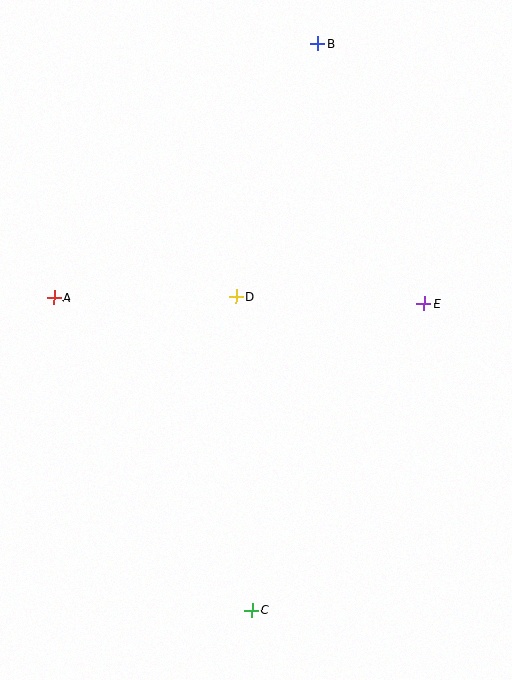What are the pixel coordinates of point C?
Point C is at (252, 610).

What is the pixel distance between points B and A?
The distance between B and A is 366 pixels.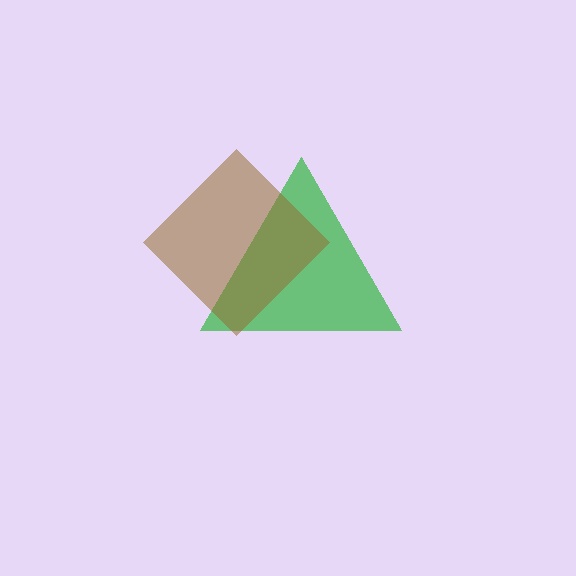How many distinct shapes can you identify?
There are 2 distinct shapes: a green triangle, a brown diamond.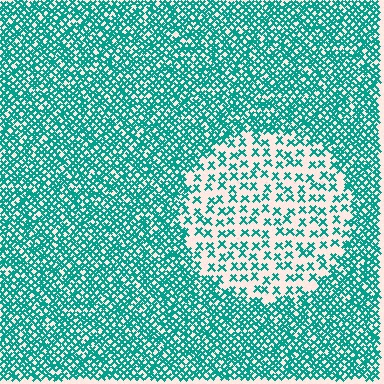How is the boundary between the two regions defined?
The boundary is defined by a change in element density (approximately 2.7x ratio). All elements are the same color, size, and shape.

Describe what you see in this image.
The image contains small teal elements arranged at two different densities. A circle-shaped region is visible where the elements are less densely packed than the surrounding area.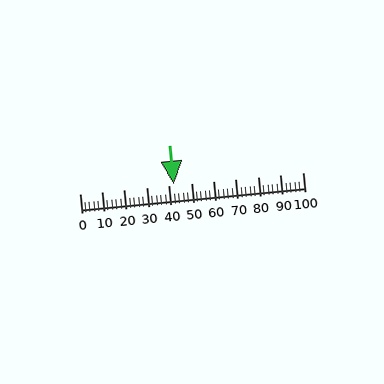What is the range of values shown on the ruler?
The ruler shows values from 0 to 100.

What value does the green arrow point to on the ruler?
The green arrow points to approximately 42.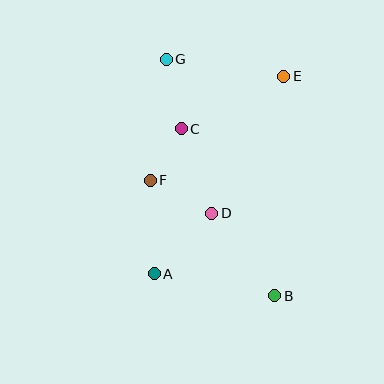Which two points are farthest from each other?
Points B and G are farthest from each other.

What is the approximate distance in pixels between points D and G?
The distance between D and G is approximately 161 pixels.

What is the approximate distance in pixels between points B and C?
The distance between B and C is approximately 191 pixels.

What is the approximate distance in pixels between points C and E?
The distance between C and E is approximately 115 pixels.